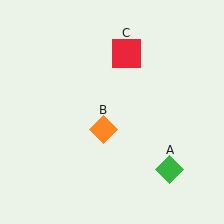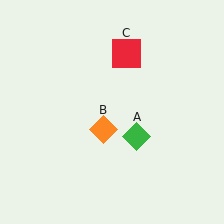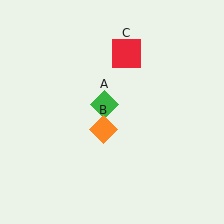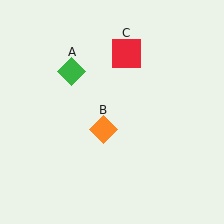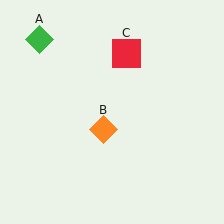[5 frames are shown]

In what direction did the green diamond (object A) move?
The green diamond (object A) moved up and to the left.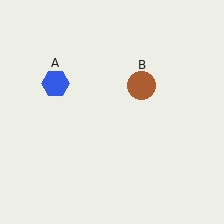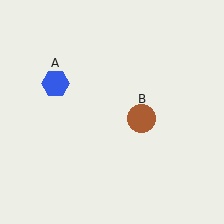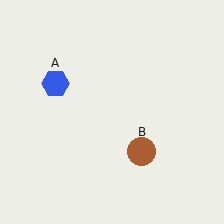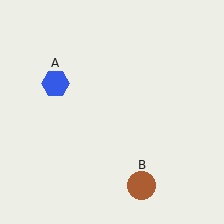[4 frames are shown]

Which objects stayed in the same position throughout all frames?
Blue hexagon (object A) remained stationary.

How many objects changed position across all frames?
1 object changed position: brown circle (object B).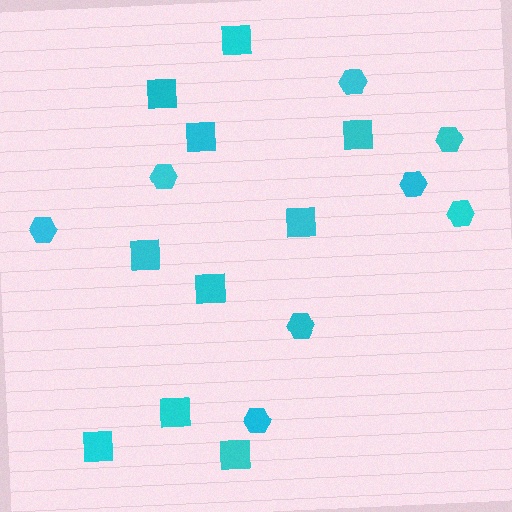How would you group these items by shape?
There are 2 groups: one group of squares (10) and one group of hexagons (8).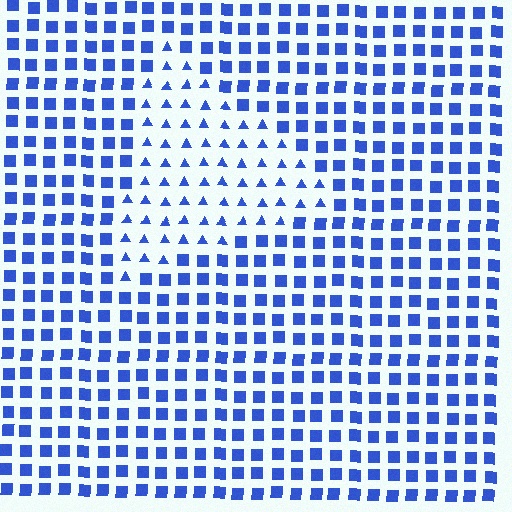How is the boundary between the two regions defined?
The boundary is defined by a change in element shape: triangles inside vs. squares outside. All elements share the same color and spacing.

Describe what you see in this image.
The image is filled with small blue elements arranged in a uniform grid. A triangle-shaped region contains triangles, while the surrounding area contains squares. The boundary is defined purely by the change in element shape.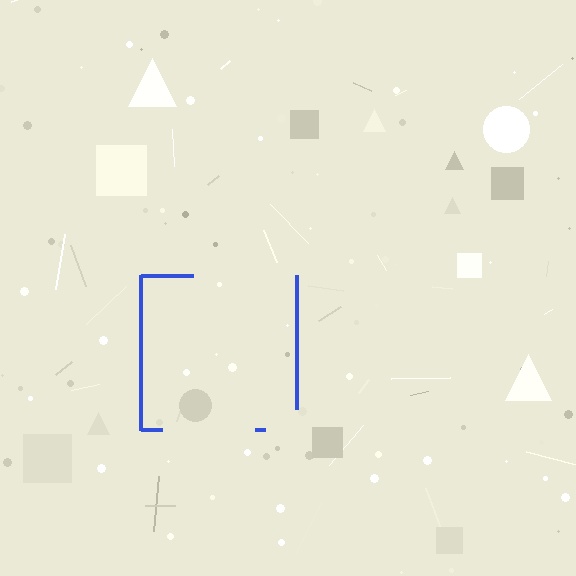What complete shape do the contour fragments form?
The contour fragments form a square.